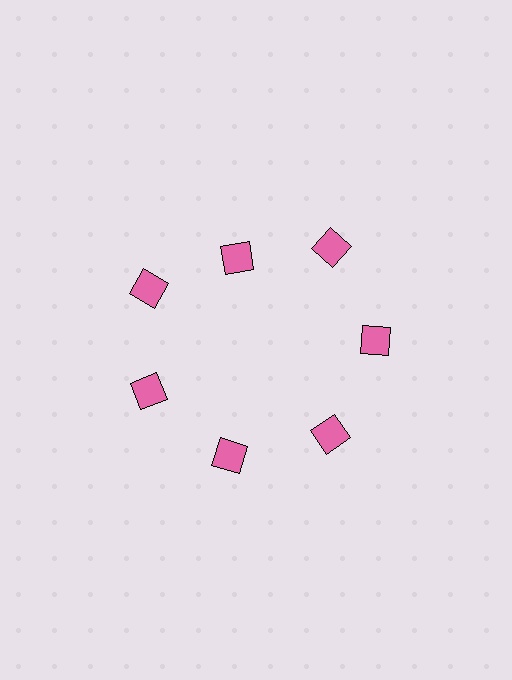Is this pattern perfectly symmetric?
No. The 7 pink squares are arranged in a ring, but one element near the 12 o'clock position is pulled inward toward the center, breaking the 7-fold rotational symmetry.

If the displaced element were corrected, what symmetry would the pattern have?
It would have 7-fold rotational symmetry — the pattern would map onto itself every 51 degrees.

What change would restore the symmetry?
The symmetry would be restored by moving it outward, back onto the ring so that all 7 squares sit at equal angles and equal distance from the center.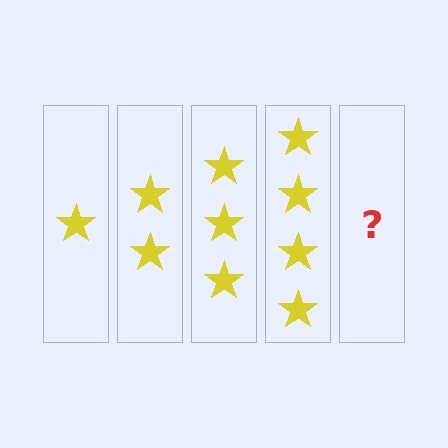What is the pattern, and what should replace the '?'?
The pattern is that each step adds one more star. The '?' should be 5 stars.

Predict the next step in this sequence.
The next step is 5 stars.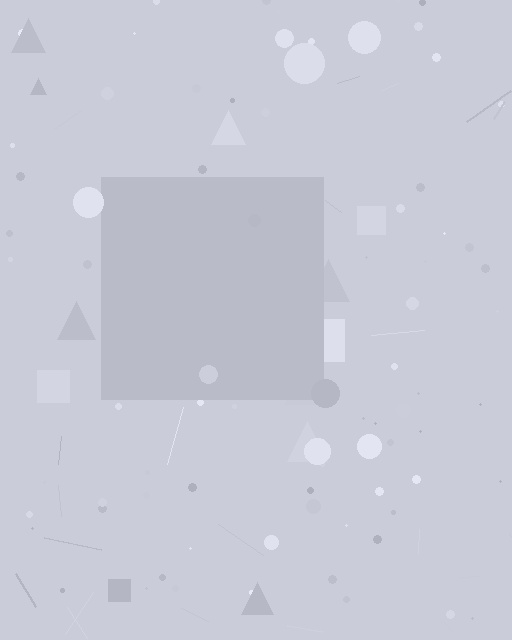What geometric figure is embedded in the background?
A square is embedded in the background.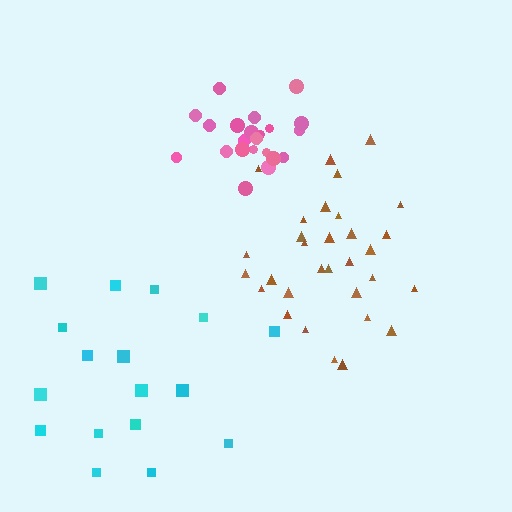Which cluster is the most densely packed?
Pink.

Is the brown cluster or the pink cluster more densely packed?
Pink.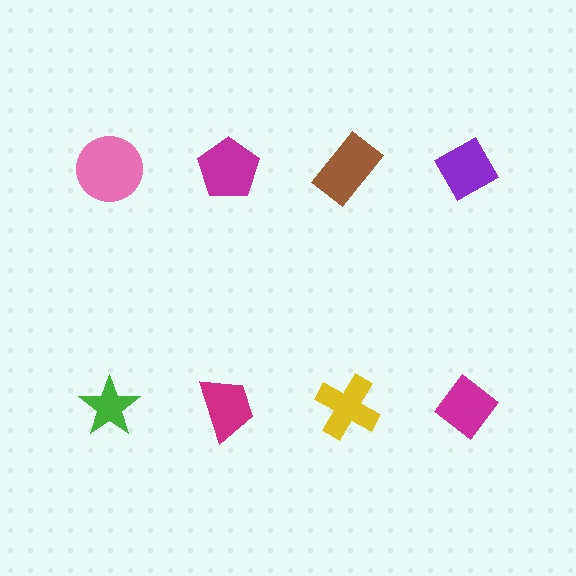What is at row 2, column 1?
A green star.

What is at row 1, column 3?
A brown rectangle.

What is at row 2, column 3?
A yellow cross.